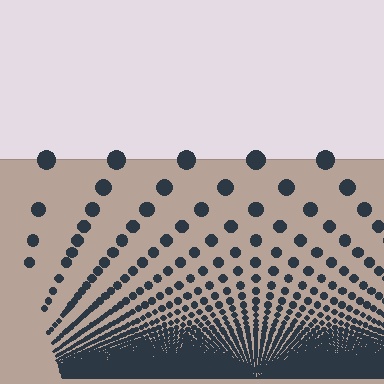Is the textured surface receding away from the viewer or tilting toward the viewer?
The surface appears to tilt toward the viewer. Texture elements get larger and sparser toward the top.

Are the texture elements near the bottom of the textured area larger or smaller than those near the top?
Smaller. The gradient is inverted — elements near the bottom are smaller and denser.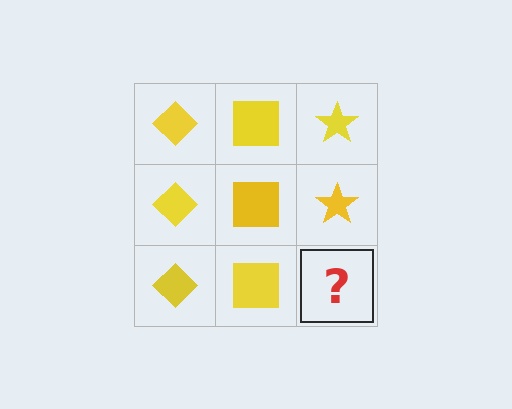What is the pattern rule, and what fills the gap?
The rule is that each column has a consistent shape. The gap should be filled with a yellow star.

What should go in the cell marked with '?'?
The missing cell should contain a yellow star.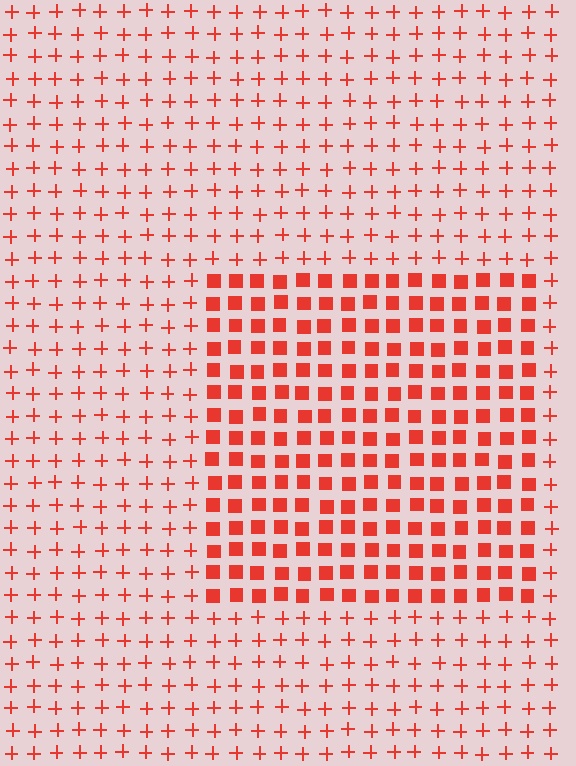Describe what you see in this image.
The image is filled with small red elements arranged in a uniform grid. A rectangle-shaped region contains squares, while the surrounding area contains plus signs. The boundary is defined purely by the change in element shape.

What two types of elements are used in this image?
The image uses squares inside the rectangle region and plus signs outside it.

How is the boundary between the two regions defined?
The boundary is defined by a change in element shape: squares inside vs. plus signs outside. All elements share the same color and spacing.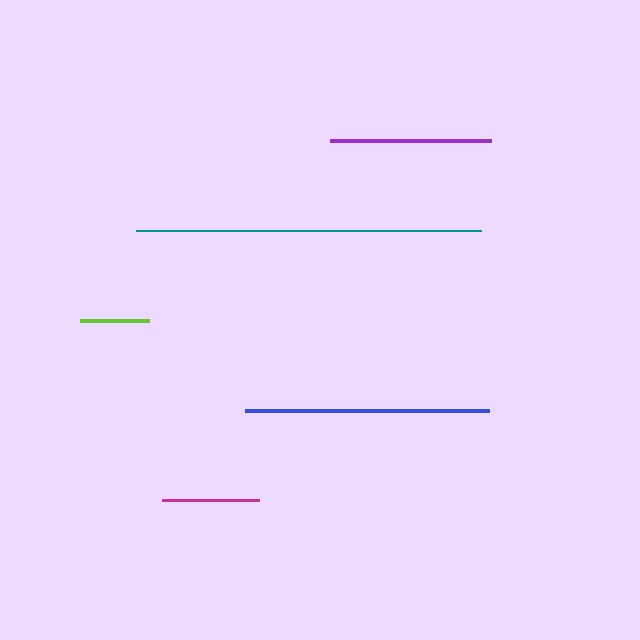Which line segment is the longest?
The teal line is the longest at approximately 345 pixels.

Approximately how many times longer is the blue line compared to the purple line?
The blue line is approximately 1.5 times the length of the purple line.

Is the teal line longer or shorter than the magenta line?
The teal line is longer than the magenta line.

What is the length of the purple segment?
The purple segment is approximately 161 pixels long.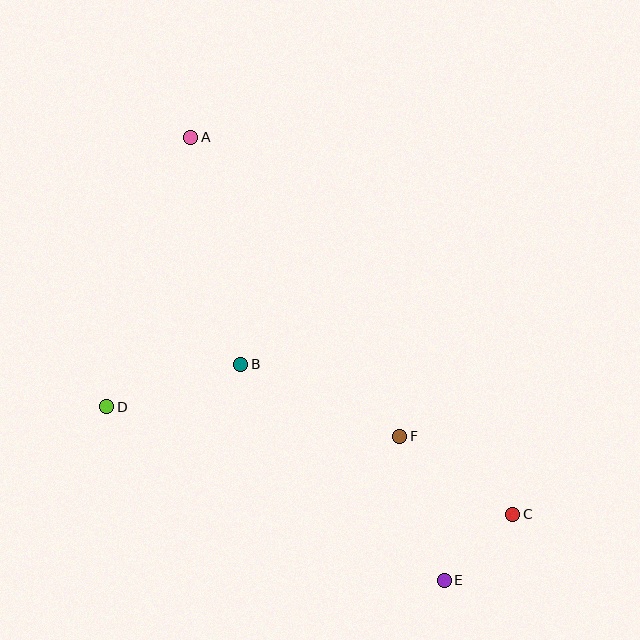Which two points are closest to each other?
Points C and E are closest to each other.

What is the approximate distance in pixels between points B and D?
The distance between B and D is approximately 141 pixels.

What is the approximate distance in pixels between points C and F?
The distance between C and F is approximately 137 pixels.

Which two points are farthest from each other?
Points A and E are farthest from each other.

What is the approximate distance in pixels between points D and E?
The distance between D and E is approximately 380 pixels.